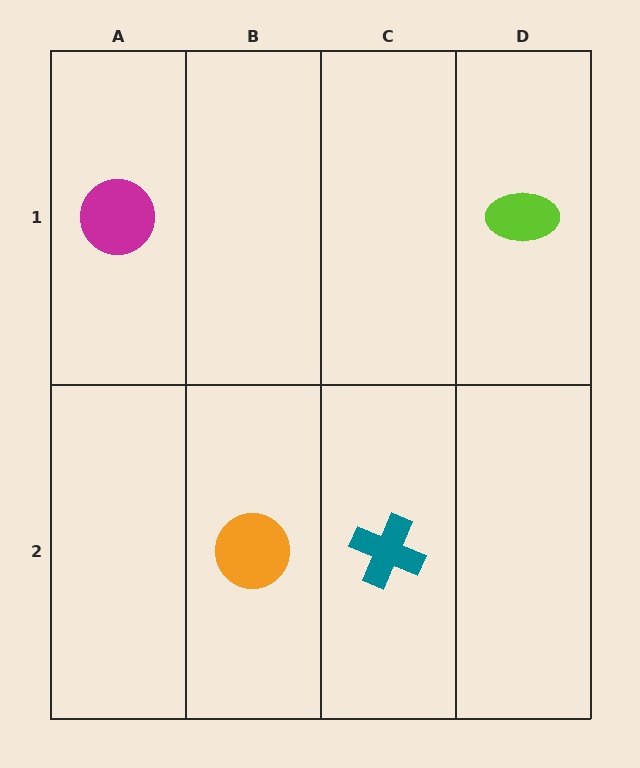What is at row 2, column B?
An orange circle.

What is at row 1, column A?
A magenta circle.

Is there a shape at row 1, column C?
No, that cell is empty.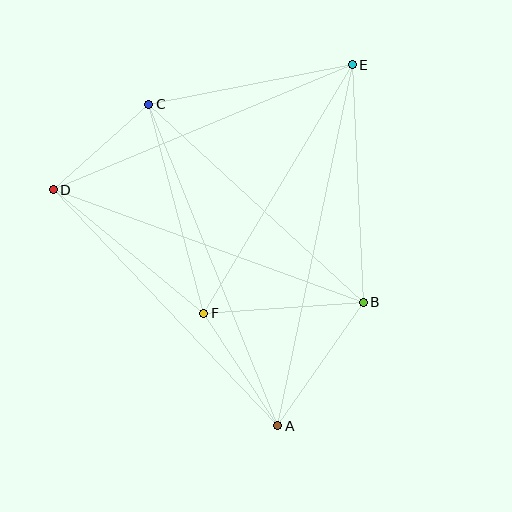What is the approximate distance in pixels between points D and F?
The distance between D and F is approximately 195 pixels.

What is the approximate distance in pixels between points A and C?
The distance between A and C is approximately 346 pixels.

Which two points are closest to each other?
Points C and D are closest to each other.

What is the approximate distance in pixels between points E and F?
The distance between E and F is approximately 290 pixels.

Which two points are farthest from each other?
Points A and E are farthest from each other.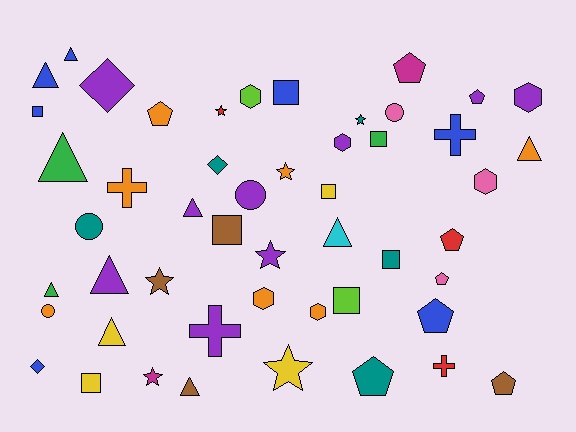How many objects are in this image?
There are 50 objects.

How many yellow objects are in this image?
There are 4 yellow objects.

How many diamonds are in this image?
There are 3 diamonds.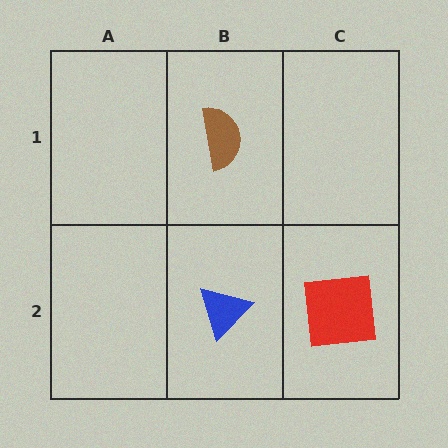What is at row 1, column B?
A brown semicircle.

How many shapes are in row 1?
1 shape.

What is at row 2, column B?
A blue triangle.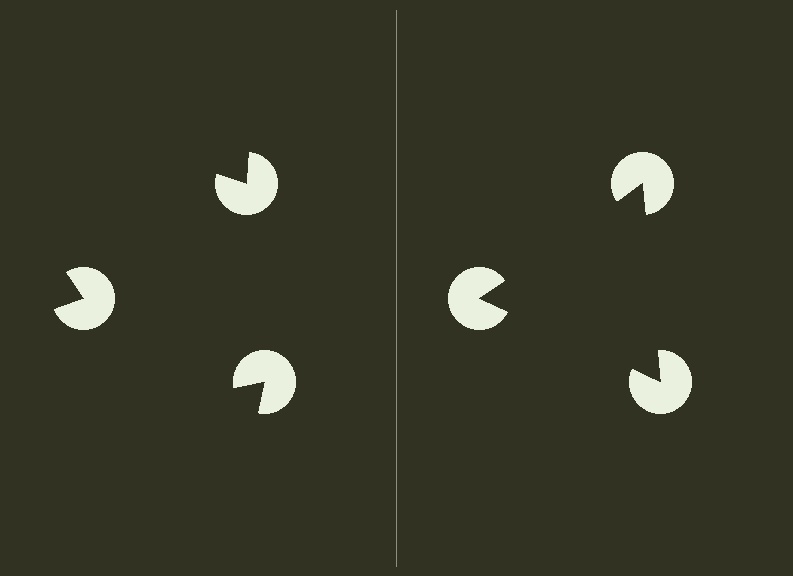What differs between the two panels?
The pac-man discs are positioned identically on both sides; only the wedge orientations differ. On the right they align to a triangle; on the left they are misaligned.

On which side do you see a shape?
An illusory triangle appears on the right side. On the left side the wedge cuts are rotated, so no coherent shape forms.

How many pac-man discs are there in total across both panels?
6 — 3 on each side.